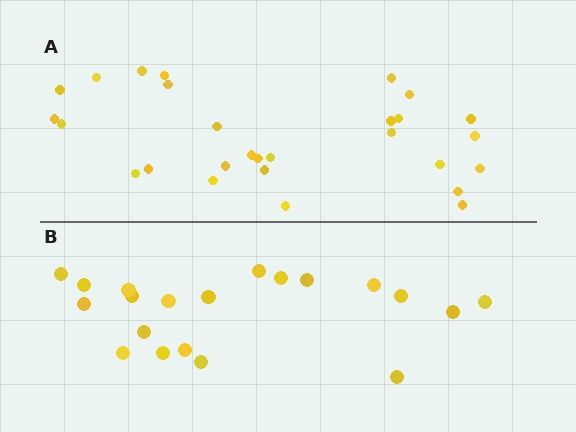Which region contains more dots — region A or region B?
Region A (the top region) has more dots.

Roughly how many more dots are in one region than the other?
Region A has roughly 8 or so more dots than region B.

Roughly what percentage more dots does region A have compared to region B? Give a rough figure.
About 40% more.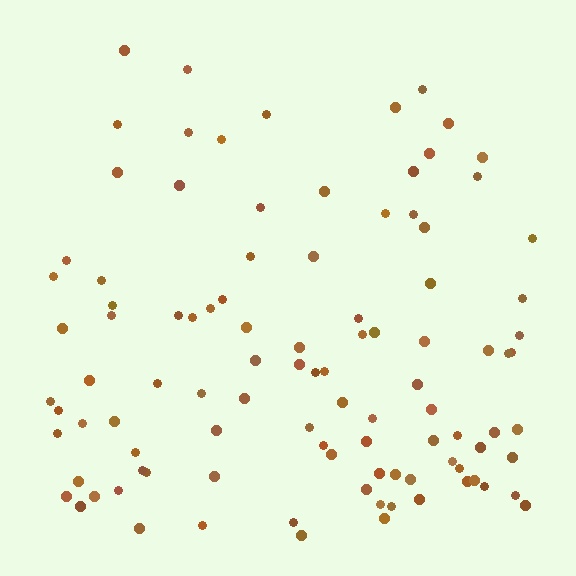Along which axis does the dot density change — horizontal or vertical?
Vertical.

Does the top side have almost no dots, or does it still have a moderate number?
Still a moderate number, just noticeably fewer than the bottom.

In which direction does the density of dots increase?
From top to bottom, with the bottom side densest.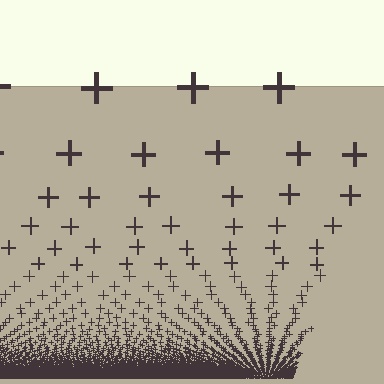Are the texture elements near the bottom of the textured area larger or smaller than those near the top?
Smaller. The gradient is inverted — elements near the bottom are smaller and denser.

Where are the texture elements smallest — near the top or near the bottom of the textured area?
Near the bottom.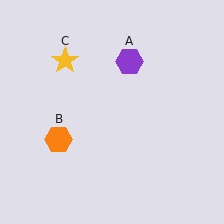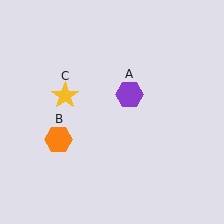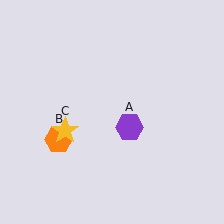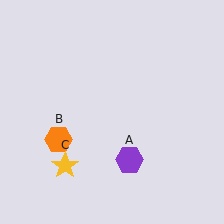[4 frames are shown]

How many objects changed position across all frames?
2 objects changed position: purple hexagon (object A), yellow star (object C).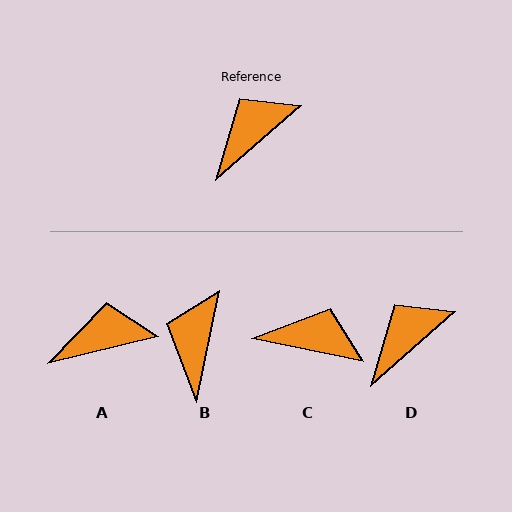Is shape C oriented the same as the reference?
No, it is off by about 53 degrees.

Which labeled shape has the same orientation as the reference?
D.